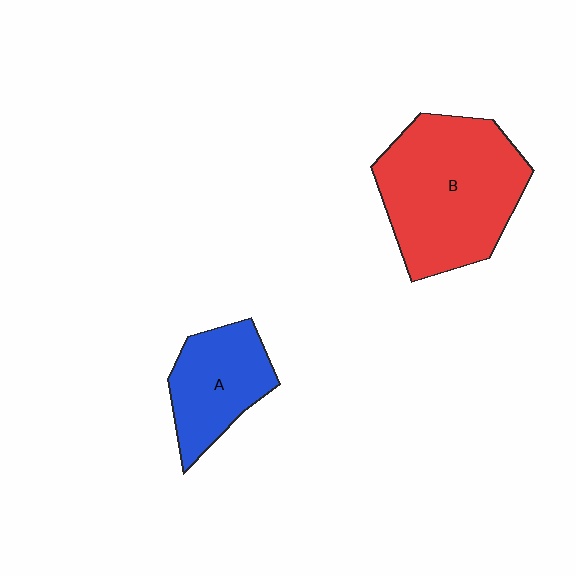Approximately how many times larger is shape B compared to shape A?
Approximately 1.9 times.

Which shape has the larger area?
Shape B (red).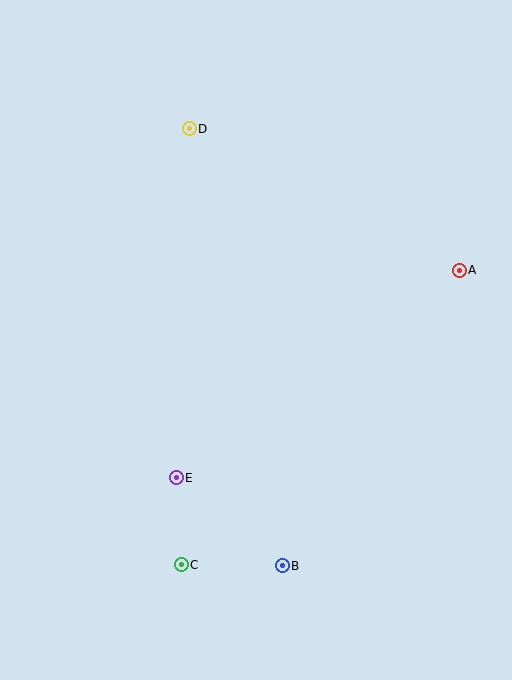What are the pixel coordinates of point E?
Point E is at (176, 478).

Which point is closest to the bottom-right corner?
Point B is closest to the bottom-right corner.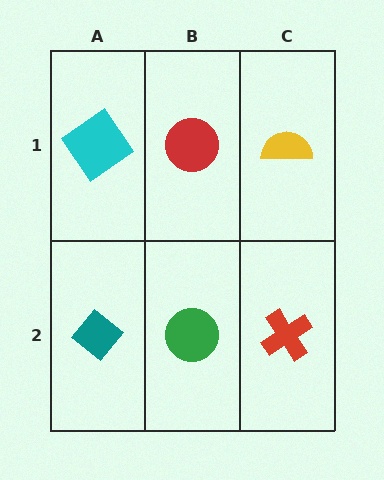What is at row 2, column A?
A teal diamond.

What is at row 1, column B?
A red circle.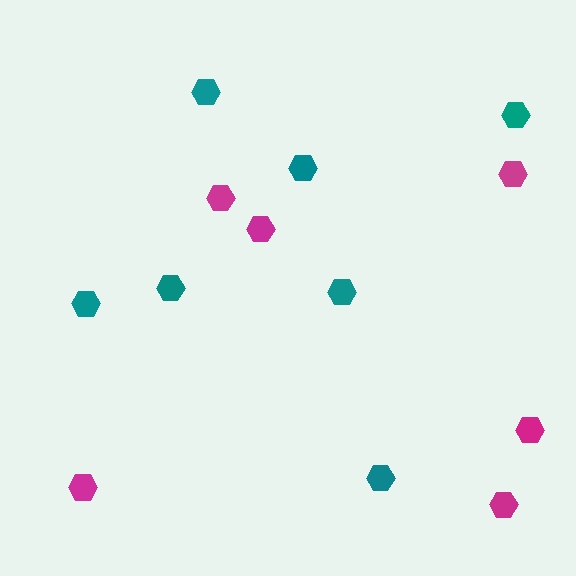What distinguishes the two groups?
There are 2 groups: one group of teal hexagons (7) and one group of magenta hexagons (6).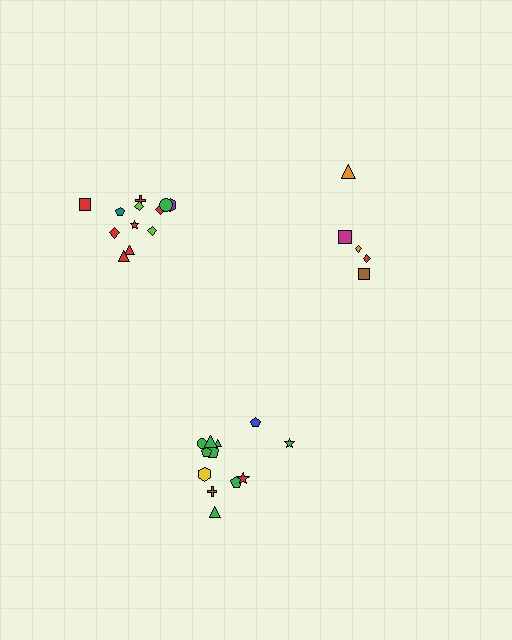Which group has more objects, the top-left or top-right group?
The top-left group.